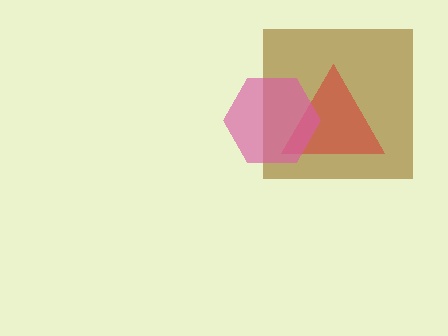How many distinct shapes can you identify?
There are 3 distinct shapes: a brown square, a red triangle, a pink hexagon.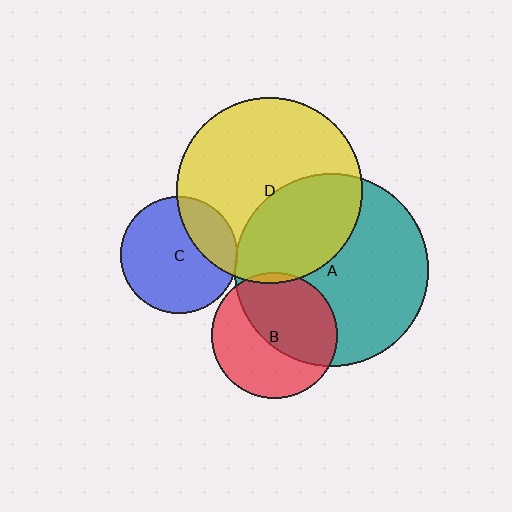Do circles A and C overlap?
Yes.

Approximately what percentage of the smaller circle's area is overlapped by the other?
Approximately 5%.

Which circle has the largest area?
Circle A (teal).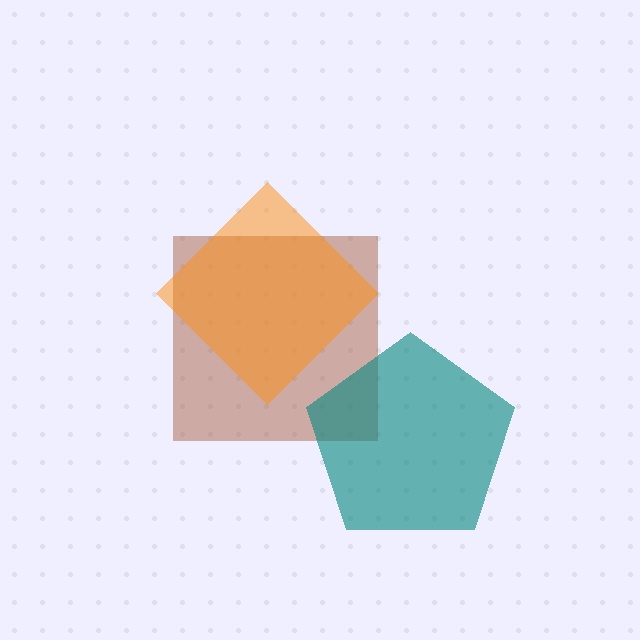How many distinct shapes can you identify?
There are 3 distinct shapes: a brown square, an orange diamond, a teal pentagon.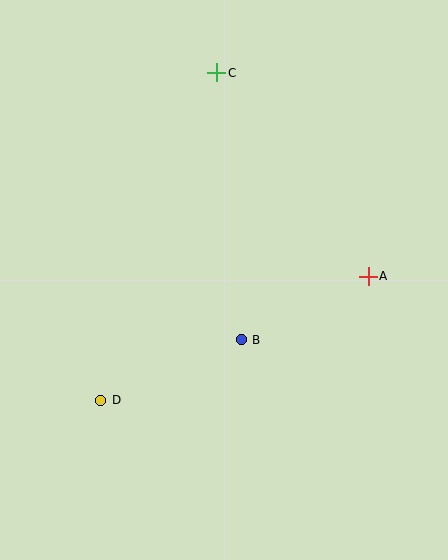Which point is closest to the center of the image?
Point B at (241, 340) is closest to the center.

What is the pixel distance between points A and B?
The distance between A and B is 142 pixels.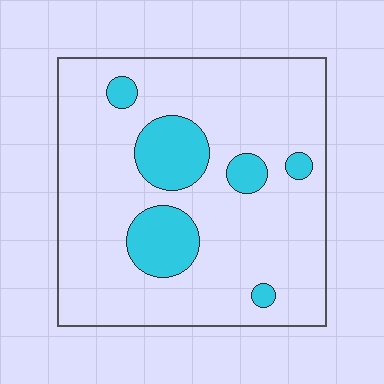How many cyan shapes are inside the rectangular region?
6.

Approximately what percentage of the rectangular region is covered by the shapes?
Approximately 15%.